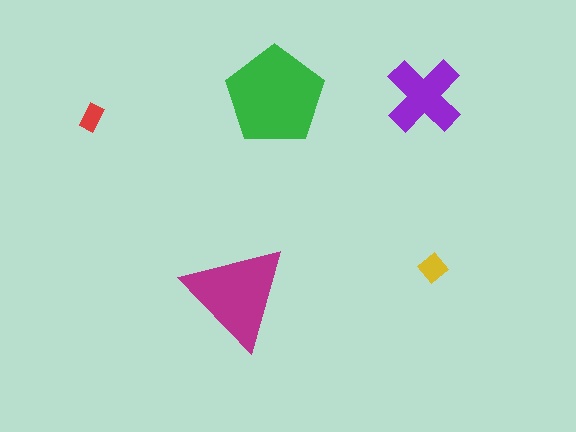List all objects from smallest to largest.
The red rectangle, the yellow diamond, the purple cross, the magenta triangle, the green pentagon.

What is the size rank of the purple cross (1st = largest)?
3rd.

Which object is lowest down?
The magenta triangle is bottommost.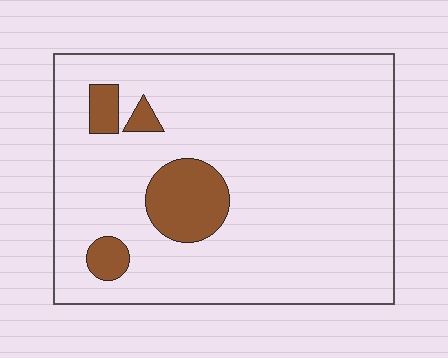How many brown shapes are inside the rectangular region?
4.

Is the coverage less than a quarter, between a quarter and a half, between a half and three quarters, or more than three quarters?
Less than a quarter.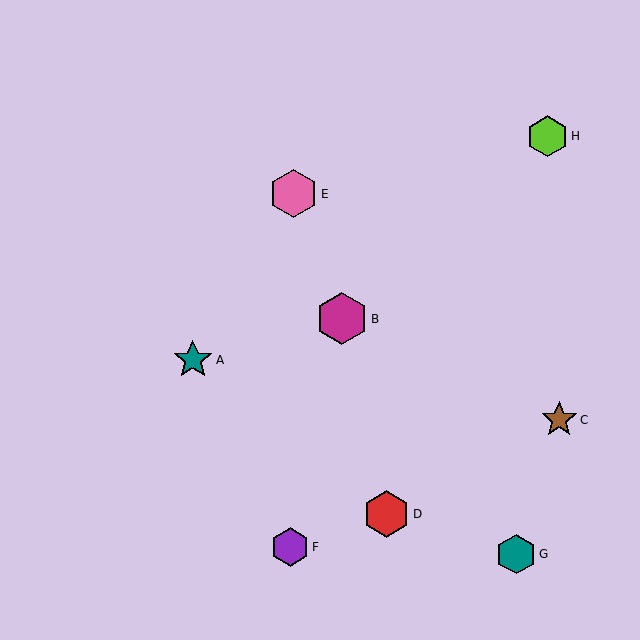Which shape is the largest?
The magenta hexagon (labeled B) is the largest.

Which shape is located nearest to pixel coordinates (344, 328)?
The magenta hexagon (labeled B) at (342, 319) is nearest to that location.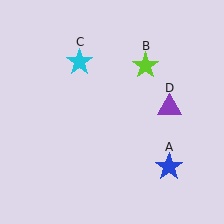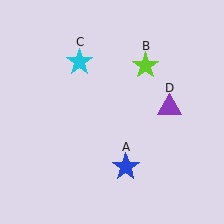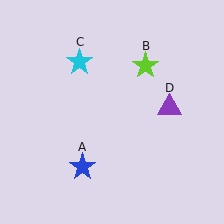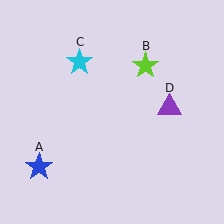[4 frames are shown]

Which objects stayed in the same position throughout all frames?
Lime star (object B) and cyan star (object C) and purple triangle (object D) remained stationary.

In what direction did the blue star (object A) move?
The blue star (object A) moved left.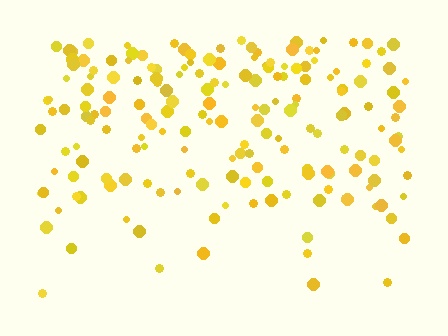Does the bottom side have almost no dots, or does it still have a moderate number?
Still a moderate number, just noticeably fewer than the top.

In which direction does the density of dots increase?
From bottom to top, with the top side densest.